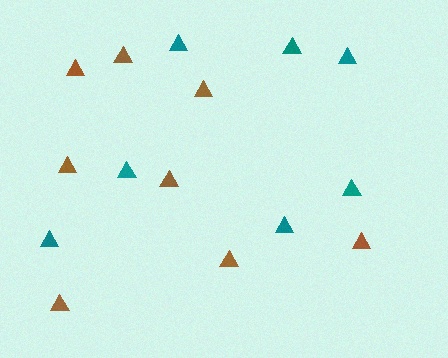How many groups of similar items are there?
There are 2 groups: one group of teal triangles (7) and one group of brown triangles (8).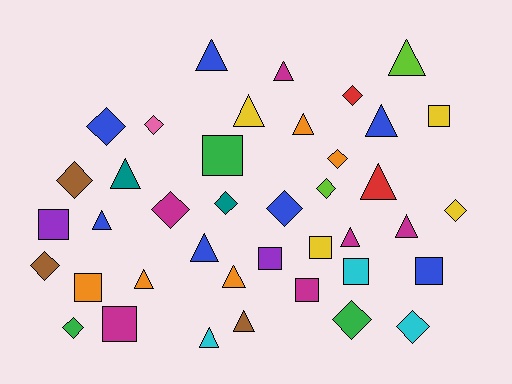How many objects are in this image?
There are 40 objects.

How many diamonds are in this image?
There are 14 diamonds.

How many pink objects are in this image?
There is 1 pink object.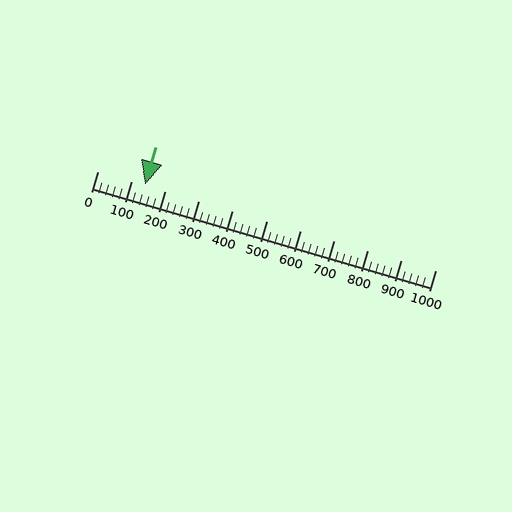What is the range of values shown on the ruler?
The ruler shows values from 0 to 1000.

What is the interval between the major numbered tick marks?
The major tick marks are spaced 100 units apart.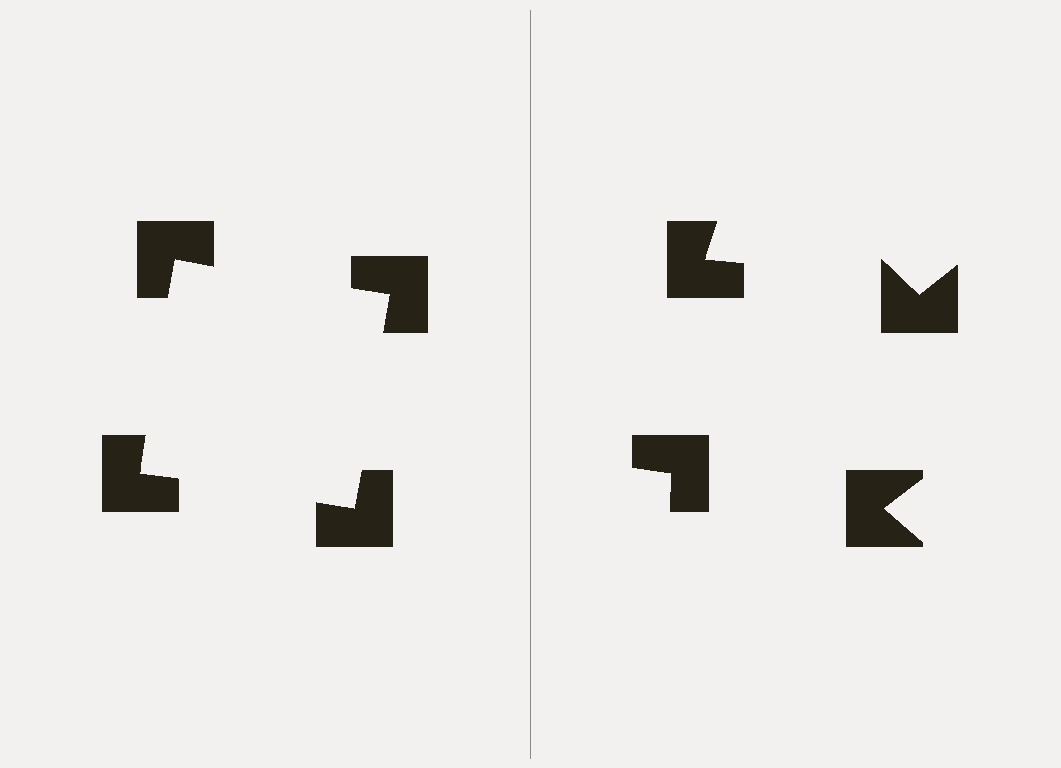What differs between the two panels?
The notched squares are positioned identically on both sides; only the wedge orientations differ. On the left they align to a square; on the right they are misaligned.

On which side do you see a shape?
An illusory square appears on the left side. On the right side the wedge cuts are rotated, so no coherent shape forms.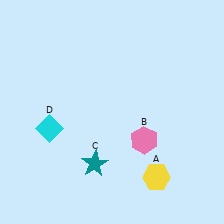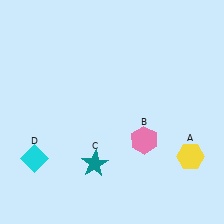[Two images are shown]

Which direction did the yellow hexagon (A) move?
The yellow hexagon (A) moved right.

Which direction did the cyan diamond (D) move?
The cyan diamond (D) moved down.